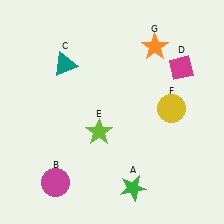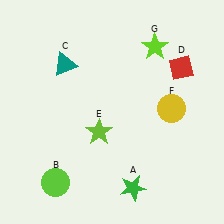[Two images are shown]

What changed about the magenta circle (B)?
In Image 1, B is magenta. In Image 2, it changed to lime.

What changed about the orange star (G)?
In Image 1, G is orange. In Image 2, it changed to lime.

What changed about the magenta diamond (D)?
In Image 1, D is magenta. In Image 2, it changed to red.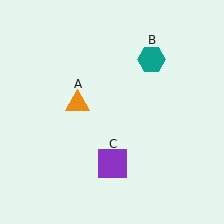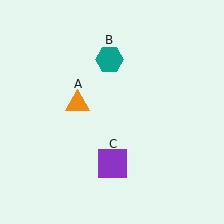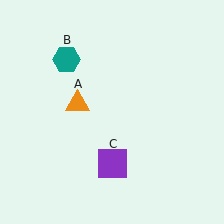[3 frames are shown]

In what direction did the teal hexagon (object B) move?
The teal hexagon (object B) moved left.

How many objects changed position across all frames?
1 object changed position: teal hexagon (object B).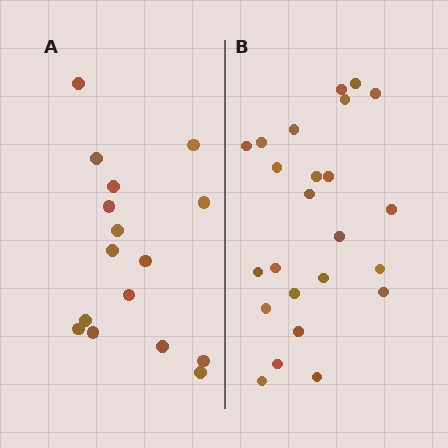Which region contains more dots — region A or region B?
Region B (the right region) has more dots.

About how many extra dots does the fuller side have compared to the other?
Region B has roughly 8 or so more dots than region A.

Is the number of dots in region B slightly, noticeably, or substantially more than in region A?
Region B has substantially more. The ratio is roughly 1.5 to 1.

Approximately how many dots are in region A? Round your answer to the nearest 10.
About 20 dots. (The exact count is 16, which rounds to 20.)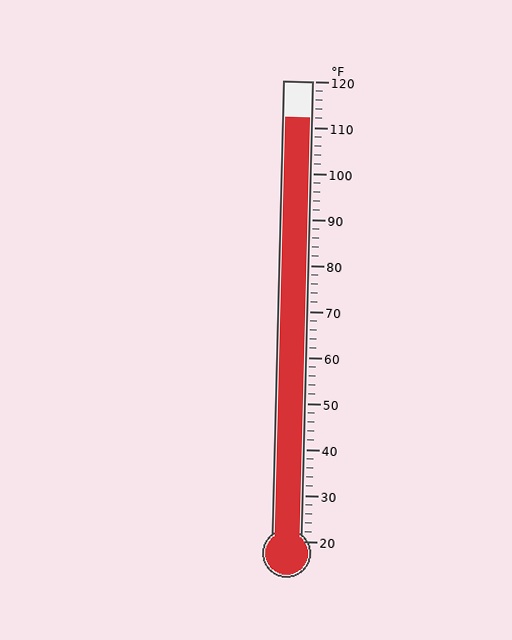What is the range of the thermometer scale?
The thermometer scale ranges from 20°F to 120°F.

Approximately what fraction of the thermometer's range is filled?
The thermometer is filled to approximately 90% of its range.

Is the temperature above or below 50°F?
The temperature is above 50°F.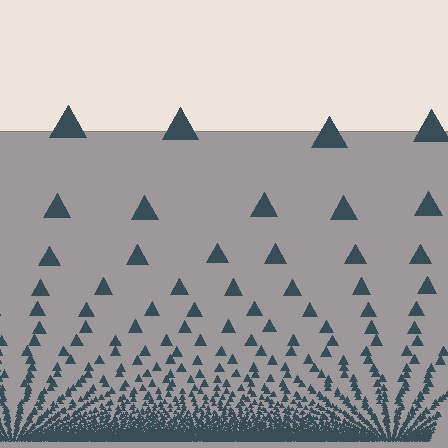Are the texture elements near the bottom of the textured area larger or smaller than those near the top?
Smaller. The gradient is inverted — elements near the bottom are smaller and denser.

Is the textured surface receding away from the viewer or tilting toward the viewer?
The surface appears to tilt toward the viewer. Texture elements get larger and sparser toward the top.